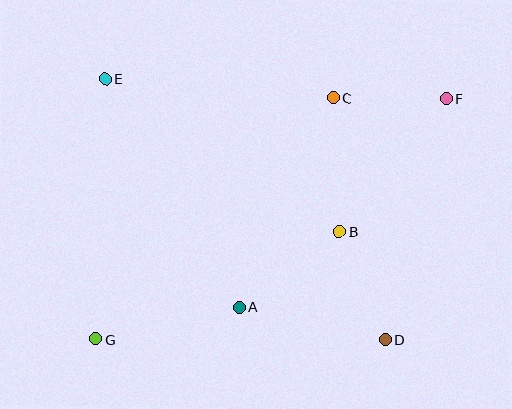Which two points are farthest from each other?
Points F and G are farthest from each other.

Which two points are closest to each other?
Points C and F are closest to each other.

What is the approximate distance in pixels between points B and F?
The distance between B and F is approximately 171 pixels.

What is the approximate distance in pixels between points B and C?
The distance between B and C is approximately 134 pixels.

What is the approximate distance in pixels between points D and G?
The distance between D and G is approximately 290 pixels.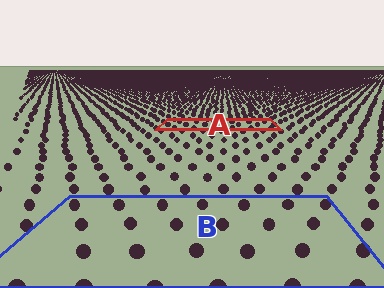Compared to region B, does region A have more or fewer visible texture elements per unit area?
Region A has more texture elements per unit area — they are packed more densely because it is farther away.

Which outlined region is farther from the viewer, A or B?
Region A is farther from the viewer — the texture elements inside it appear smaller and more densely packed.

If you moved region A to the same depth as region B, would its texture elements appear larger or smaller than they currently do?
They would appear larger. At a closer depth, the same texture elements are projected at a bigger on-screen size.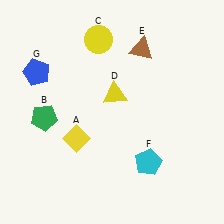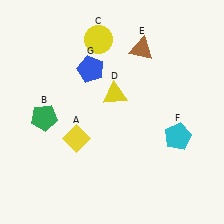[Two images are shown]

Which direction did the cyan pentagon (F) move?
The cyan pentagon (F) moved right.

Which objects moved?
The objects that moved are: the cyan pentagon (F), the blue pentagon (G).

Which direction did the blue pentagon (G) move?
The blue pentagon (G) moved right.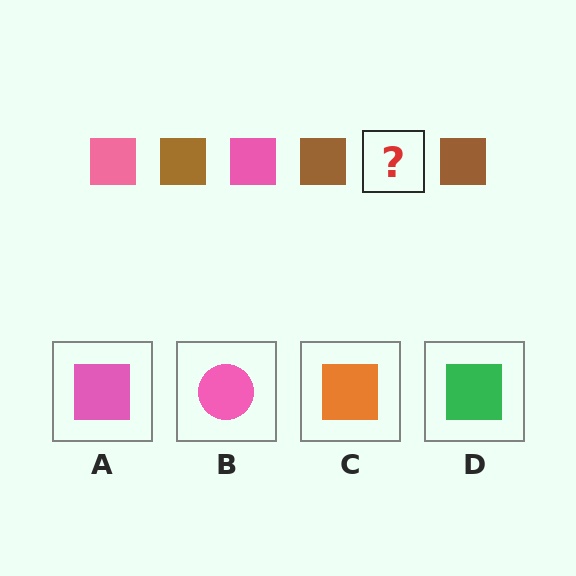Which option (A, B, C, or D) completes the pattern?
A.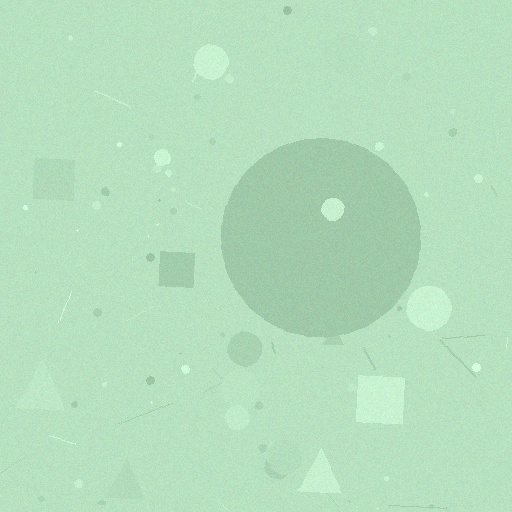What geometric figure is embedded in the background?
A circle is embedded in the background.